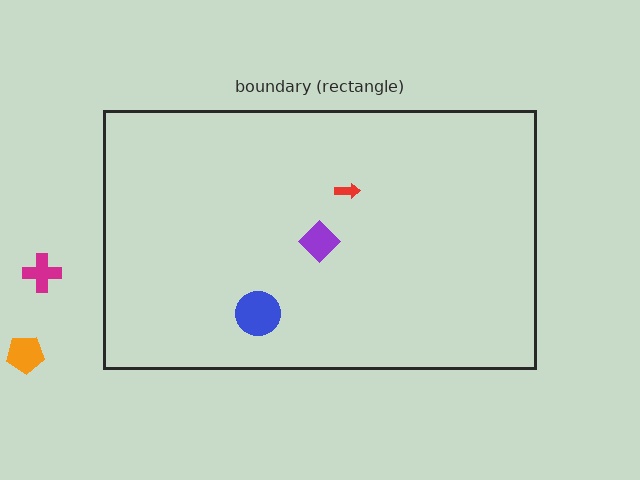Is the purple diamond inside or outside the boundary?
Inside.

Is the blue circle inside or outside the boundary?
Inside.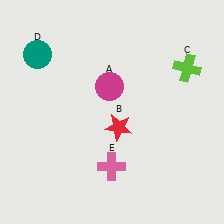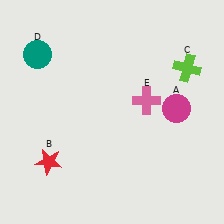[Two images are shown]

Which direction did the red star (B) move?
The red star (B) moved left.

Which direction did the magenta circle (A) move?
The magenta circle (A) moved right.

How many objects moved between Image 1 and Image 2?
3 objects moved between the two images.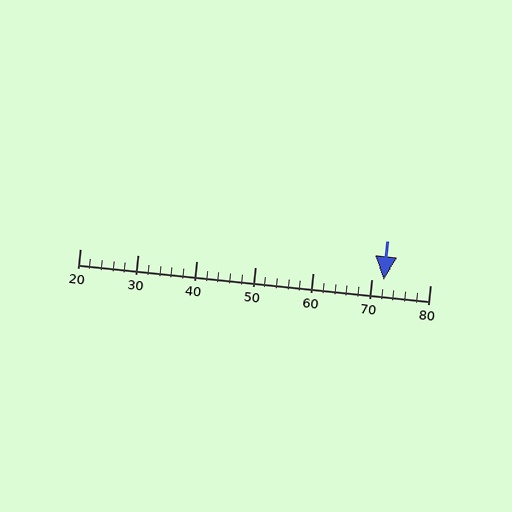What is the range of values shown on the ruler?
The ruler shows values from 20 to 80.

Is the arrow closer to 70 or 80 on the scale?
The arrow is closer to 70.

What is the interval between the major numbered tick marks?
The major tick marks are spaced 10 units apart.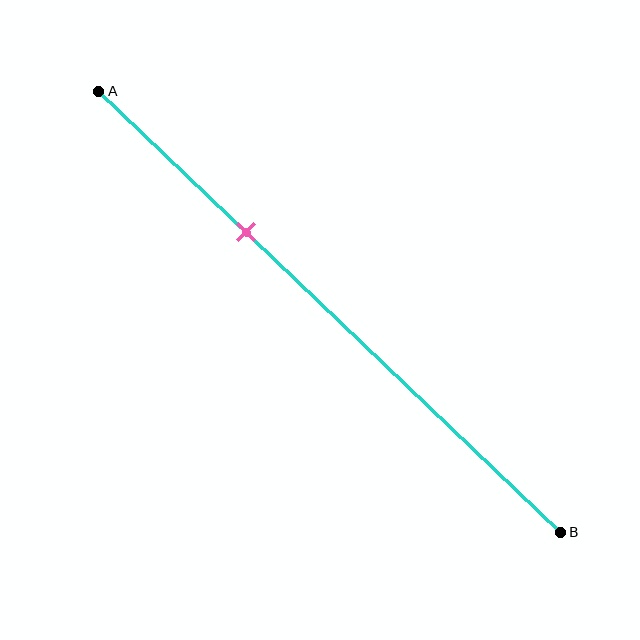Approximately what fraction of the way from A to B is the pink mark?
The pink mark is approximately 30% of the way from A to B.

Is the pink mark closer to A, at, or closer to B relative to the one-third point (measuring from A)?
The pink mark is approximately at the one-third point of segment AB.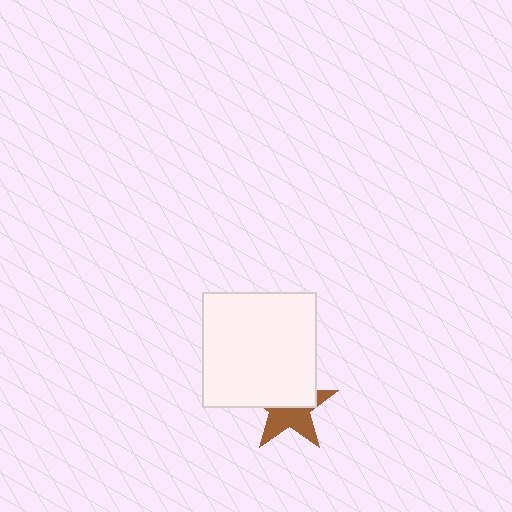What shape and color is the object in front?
The object in front is a white square.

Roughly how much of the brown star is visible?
About half of it is visible (roughly 49%).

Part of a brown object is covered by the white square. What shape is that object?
It is a star.